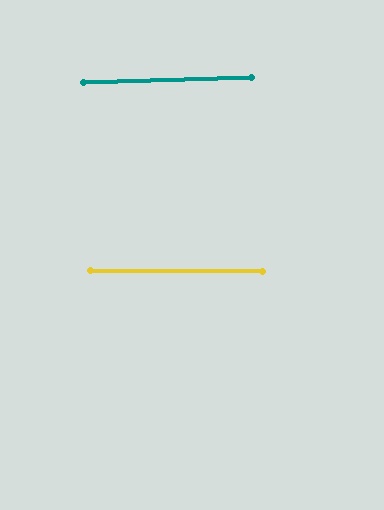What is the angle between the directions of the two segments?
Approximately 2 degrees.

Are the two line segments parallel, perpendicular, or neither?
Parallel — their directions differ by only 1.9°.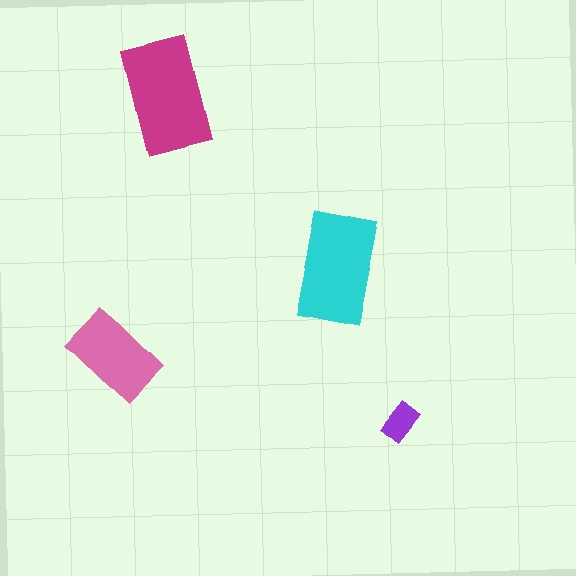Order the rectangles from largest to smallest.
the magenta one, the cyan one, the pink one, the purple one.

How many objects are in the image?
There are 4 objects in the image.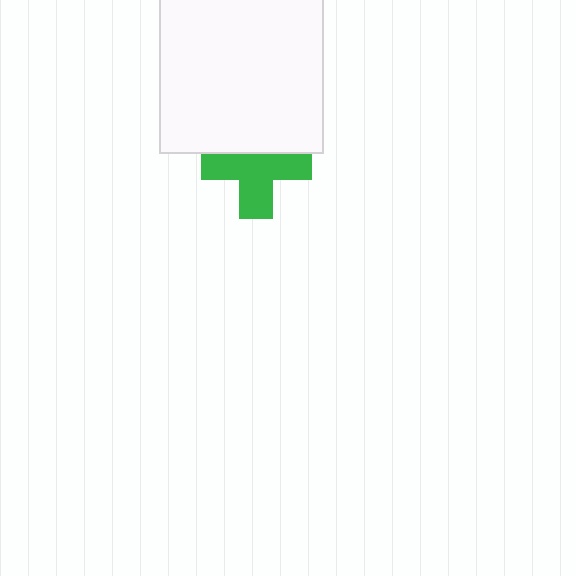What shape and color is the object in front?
The object in front is a white square.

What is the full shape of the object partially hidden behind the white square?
The partially hidden object is a green cross.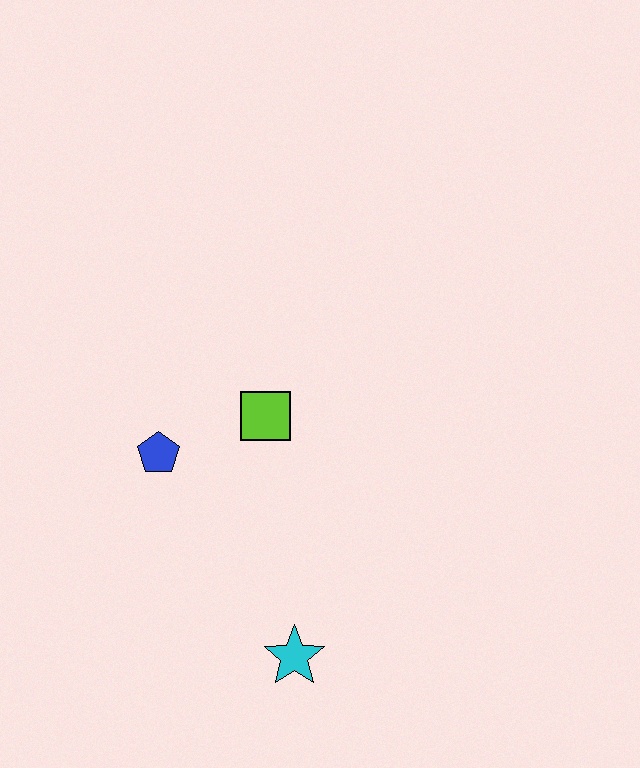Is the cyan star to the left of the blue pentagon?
No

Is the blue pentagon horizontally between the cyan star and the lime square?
No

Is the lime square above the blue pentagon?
Yes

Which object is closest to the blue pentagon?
The lime square is closest to the blue pentagon.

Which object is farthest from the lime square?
The cyan star is farthest from the lime square.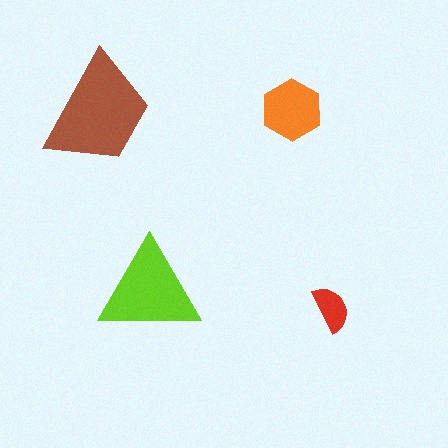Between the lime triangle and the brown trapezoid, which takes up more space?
The brown trapezoid.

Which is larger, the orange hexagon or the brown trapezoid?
The brown trapezoid.